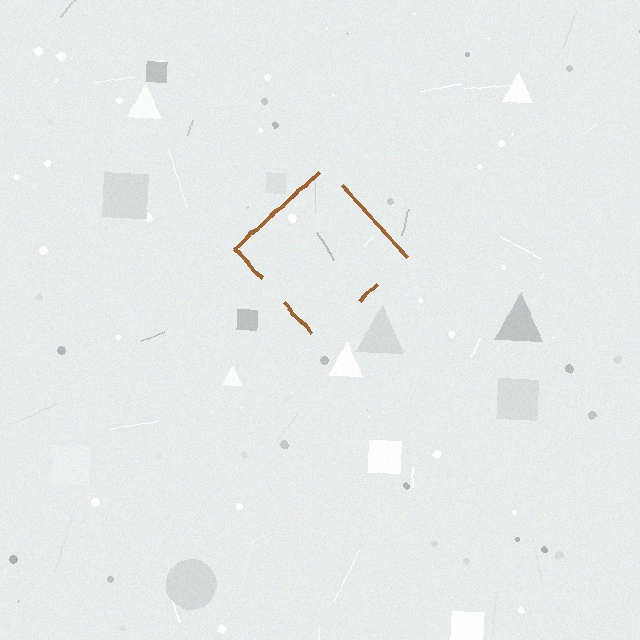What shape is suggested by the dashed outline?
The dashed outline suggests a diamond.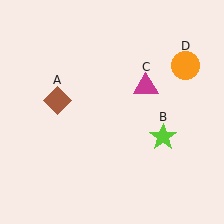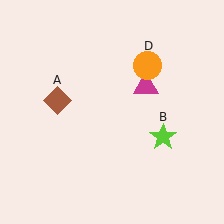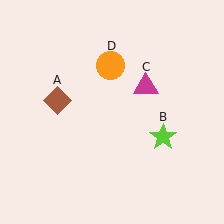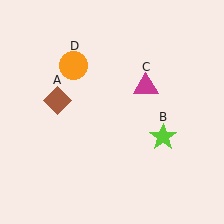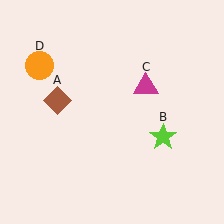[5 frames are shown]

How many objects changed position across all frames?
1 object changed position: orange circle (object D).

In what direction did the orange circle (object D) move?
The orange circle (object D) moved left.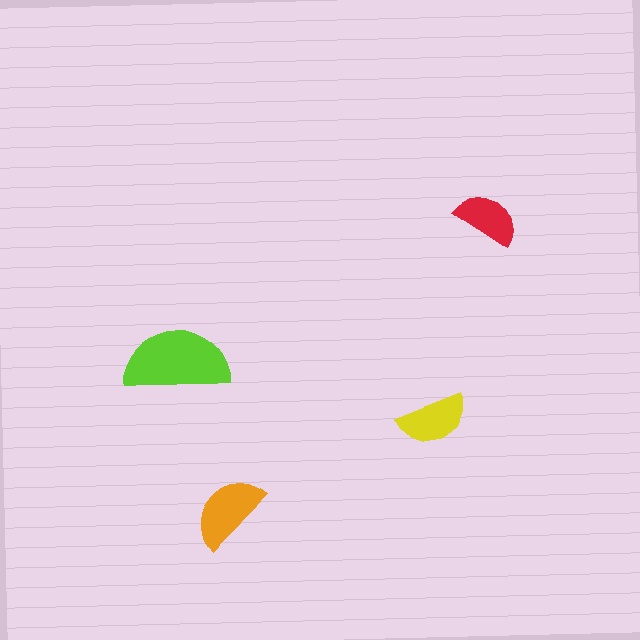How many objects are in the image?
There are 4 objects in the image.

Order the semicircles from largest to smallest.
the lime one, the orange one, the yellow one, the red one.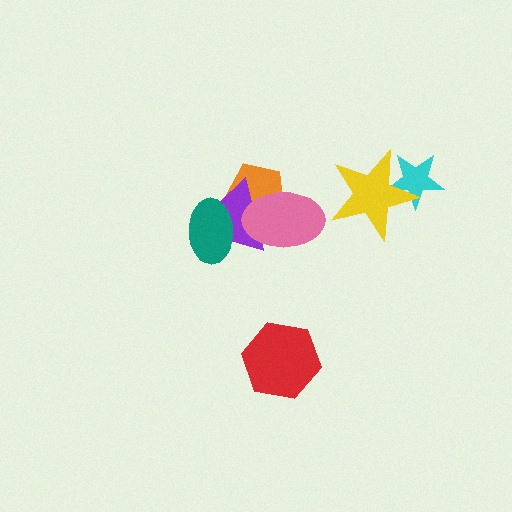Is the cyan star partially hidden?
Yes, it is partially covered by another shape.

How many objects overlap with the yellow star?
1 object overlaps with the yellow star.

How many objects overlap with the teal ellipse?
1 object overlaps with the teal ellipse.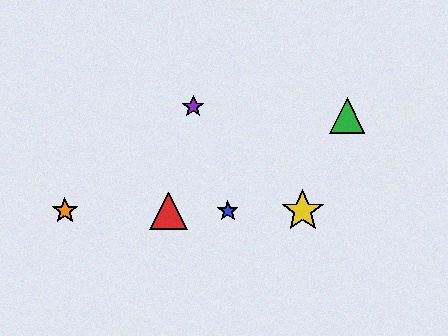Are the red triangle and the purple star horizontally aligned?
No, the red triangle is at y≈211 and the purple star is at y≈107.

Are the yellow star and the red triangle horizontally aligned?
Yes, both are at y≈211.